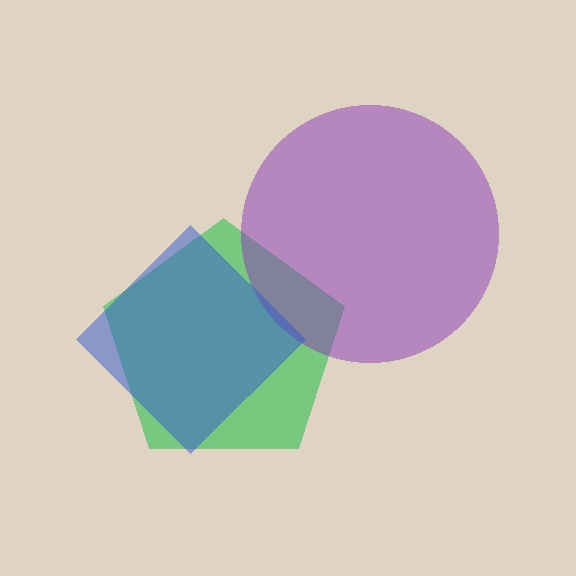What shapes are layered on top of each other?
The layered shapes are: a green pentagon, a purple circle, a blue diamond.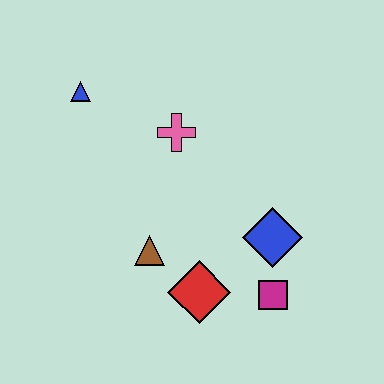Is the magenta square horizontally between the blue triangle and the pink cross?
No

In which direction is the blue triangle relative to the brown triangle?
The blue triangle is above the brown triangle.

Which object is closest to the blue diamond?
The magenta square is closest to the blue diamond.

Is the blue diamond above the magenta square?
Yes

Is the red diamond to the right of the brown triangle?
Yes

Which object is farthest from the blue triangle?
The magenta square is farthest from the blue triangle.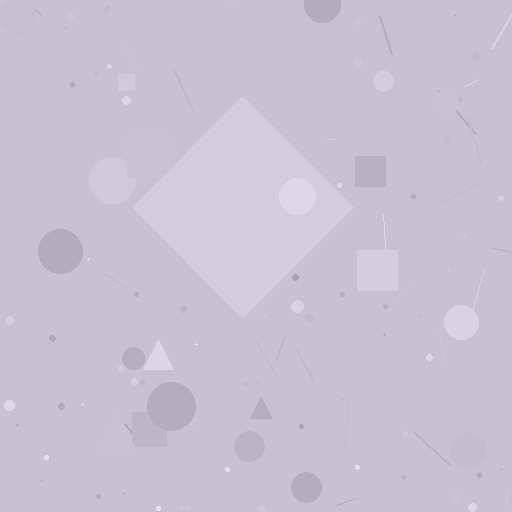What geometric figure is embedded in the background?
A diamond is embedded in the background.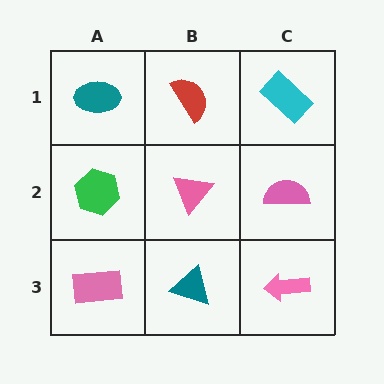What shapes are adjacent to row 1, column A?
A green hexagon (row 2, column A), a red semicircle (row 1, column B).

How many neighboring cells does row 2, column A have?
3.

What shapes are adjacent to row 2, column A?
A teal ellipse (row 1, column A), a pink rectangle (row 3, column A), a pink triangle (row 2, column B).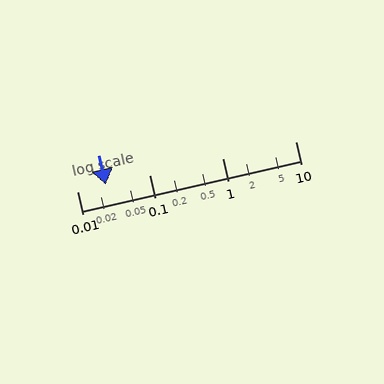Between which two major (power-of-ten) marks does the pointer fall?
The pointer is between 0.01 and 0.1.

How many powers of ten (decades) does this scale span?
The scale spans 3 decades, from 0.01 to 10.